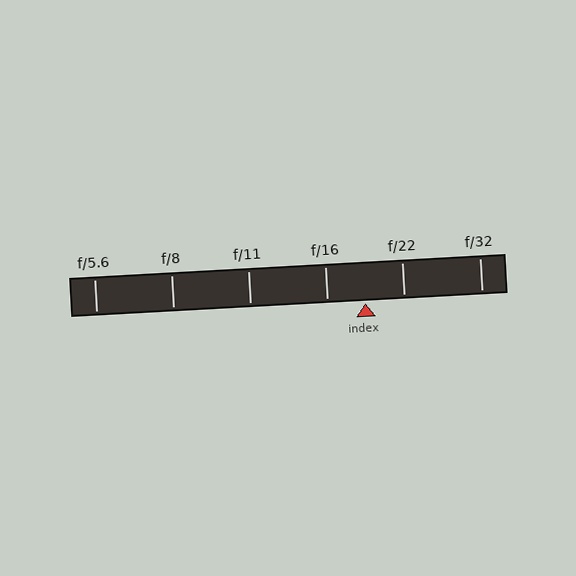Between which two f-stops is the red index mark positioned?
The index mark is between f/16 and f/22.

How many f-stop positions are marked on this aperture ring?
There are 6 f-stop positions marked.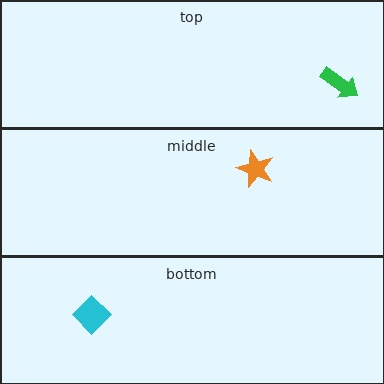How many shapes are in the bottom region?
1.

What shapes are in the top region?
The green arrow.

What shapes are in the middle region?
The orange star.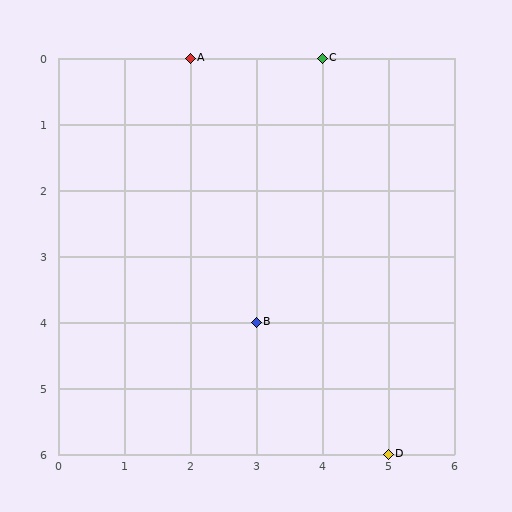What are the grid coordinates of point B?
Point B is at grid coordinates (3, 4).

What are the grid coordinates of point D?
Point D is at grid coordinates (5, 6).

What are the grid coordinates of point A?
Point A is at grid coordinates (2, 0).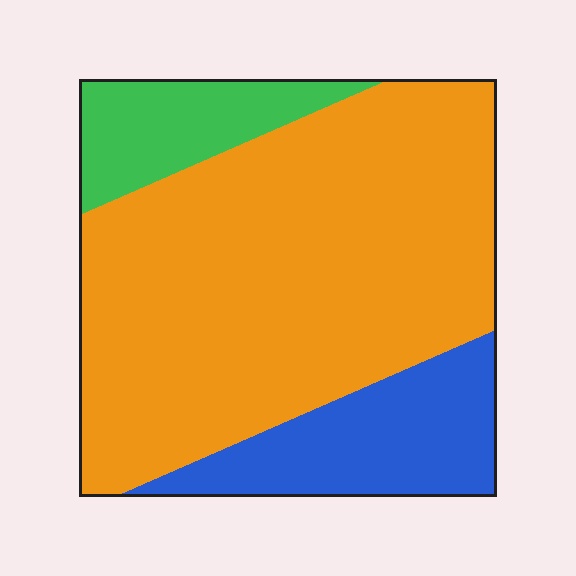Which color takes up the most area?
Orange, at roughly 70%.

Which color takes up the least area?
Green, at roughly 10%.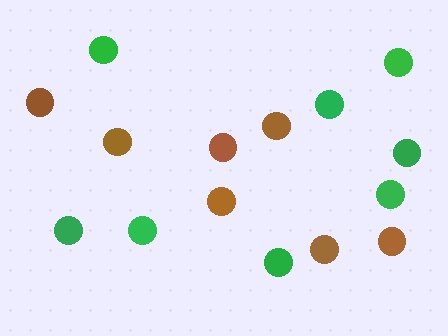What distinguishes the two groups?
There are 2 groups: one group of brown circles (7) and one group of green circles (8).